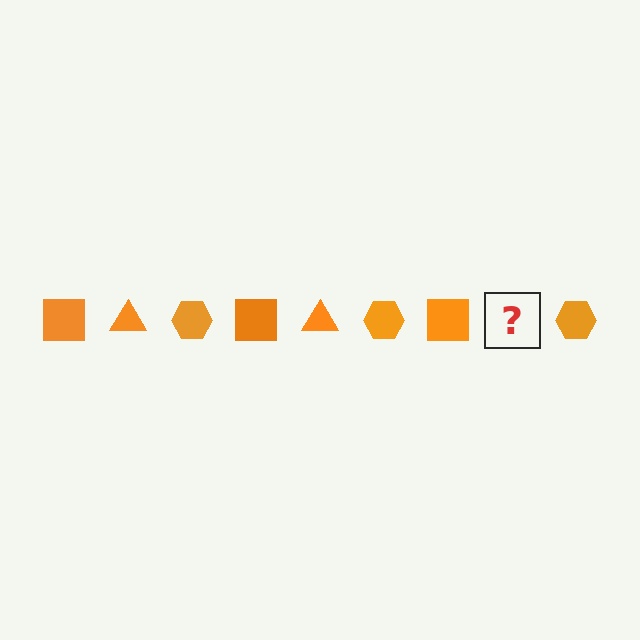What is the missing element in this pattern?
The missing element is an orange triangle.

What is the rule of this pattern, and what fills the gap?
The rule is that the pattern cycles through square, triangle, hexagon shapes in orange. The gap should be filled with an orange triangle.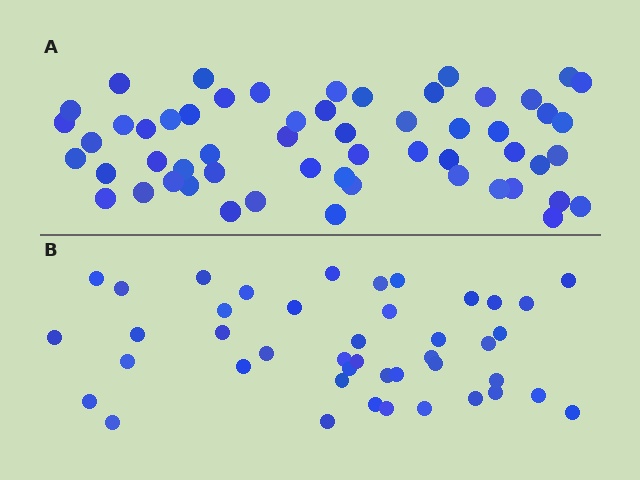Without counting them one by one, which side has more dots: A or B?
Region A (the top region) has more dots.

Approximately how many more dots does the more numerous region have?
Region A has approximately 15 more dots than region B.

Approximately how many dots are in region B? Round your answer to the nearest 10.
About 40 dots. (The exact count is 43, which rounds to 40.)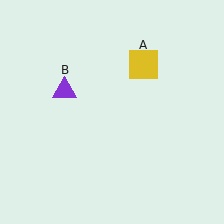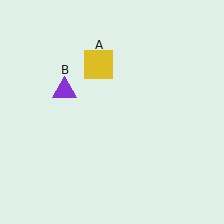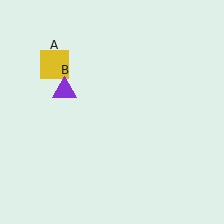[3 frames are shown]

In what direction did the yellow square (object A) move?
The yellow square (object A) moved left.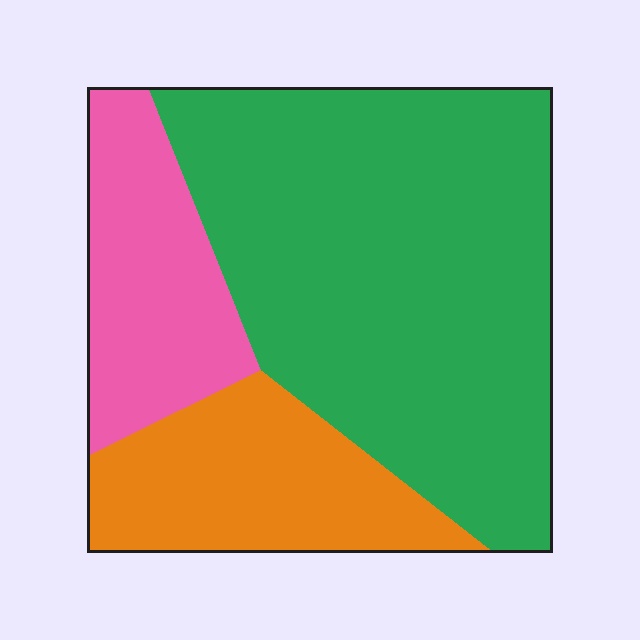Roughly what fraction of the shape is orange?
Orange covers about 20% of the shape.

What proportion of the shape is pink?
Pink covers roughly 20% of the shape.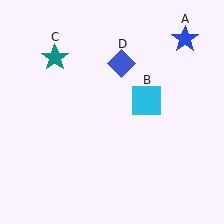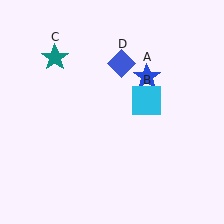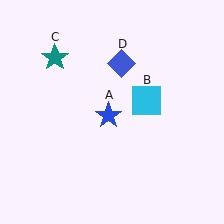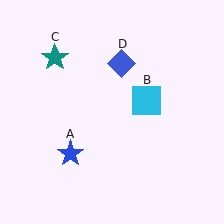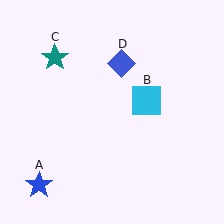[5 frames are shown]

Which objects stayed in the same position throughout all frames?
Cyan square (object B) and teal star (object C) and blue diamond (object D) remained stationary.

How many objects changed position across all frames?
1 object changed position: blue star (object A).